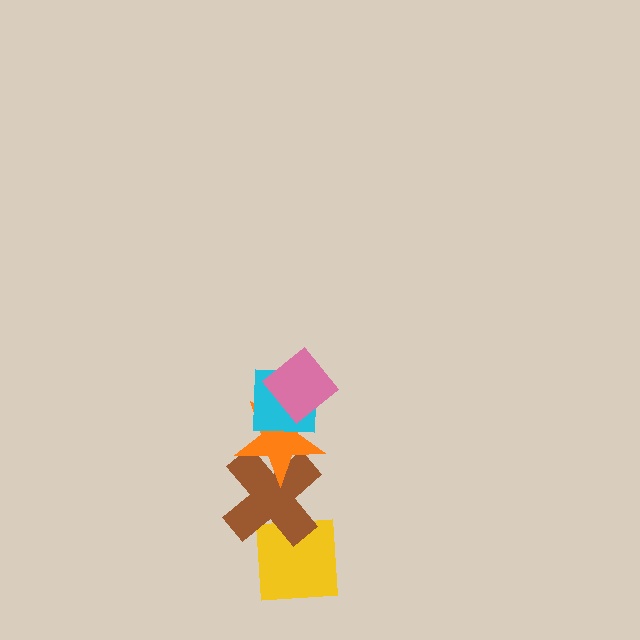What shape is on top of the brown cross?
The orange star is on top of the brown cross.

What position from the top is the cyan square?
The cyan square is 2nd from the top.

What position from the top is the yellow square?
The yellow square is 5th from the top.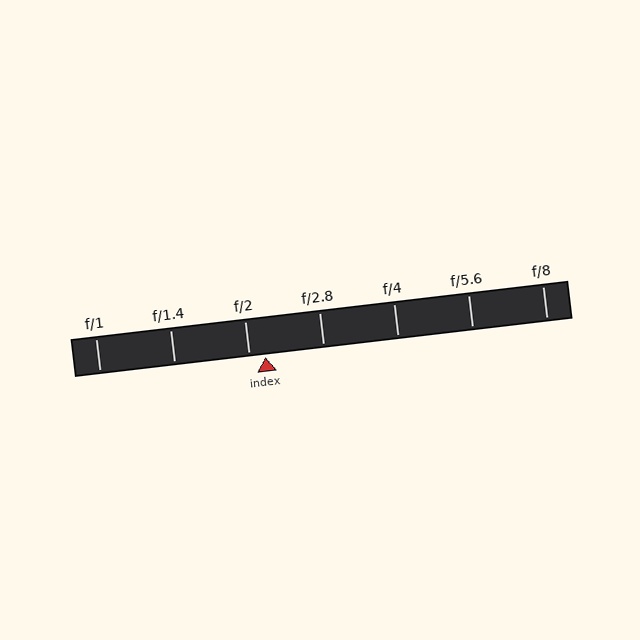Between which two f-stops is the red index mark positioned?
The index mark is between f/2 and f/2.8.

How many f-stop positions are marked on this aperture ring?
There are 7 f-stop positions marked.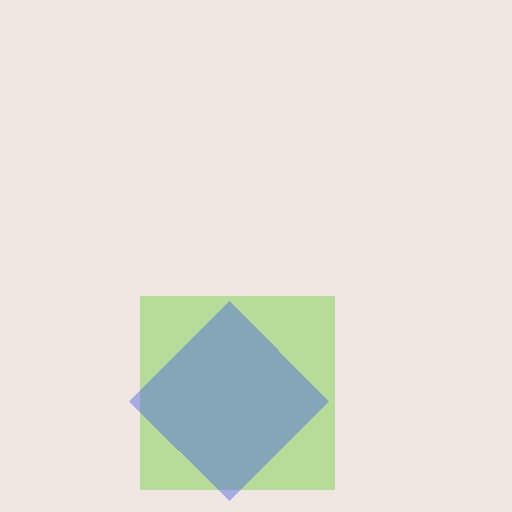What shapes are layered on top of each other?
The layered shapes are: a lime square, a blue diamond.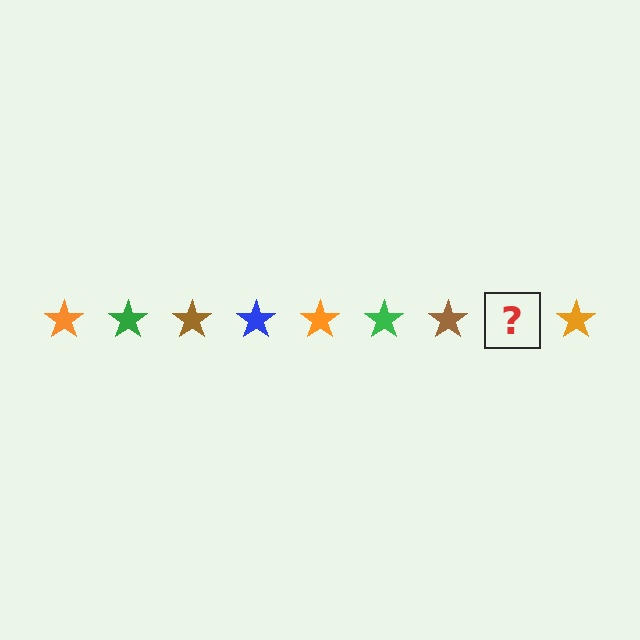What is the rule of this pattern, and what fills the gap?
The rule is that the pattern cycles through orange, green, brown, blue stars. The gap should be filled with a blue star.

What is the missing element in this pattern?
The missing element is a blue star.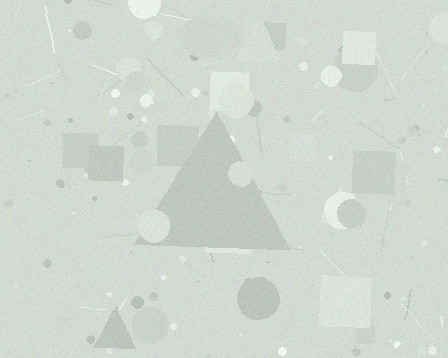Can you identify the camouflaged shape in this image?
The camouflaged shape is a triangle.